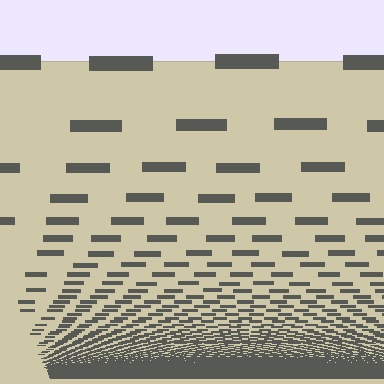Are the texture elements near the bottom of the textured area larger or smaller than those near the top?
Smaller. The gradient is inverted — elements near the bottom are smaller and denser.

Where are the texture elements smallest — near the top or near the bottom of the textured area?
Near the bottom.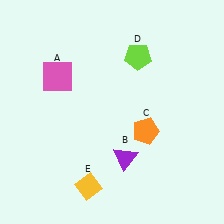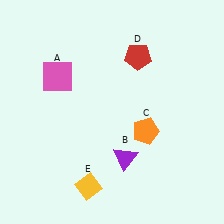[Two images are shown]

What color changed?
The pentagon (D) changed from lime in Image 1 to red in Image 2.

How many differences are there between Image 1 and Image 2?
There is 1 difference between the two images.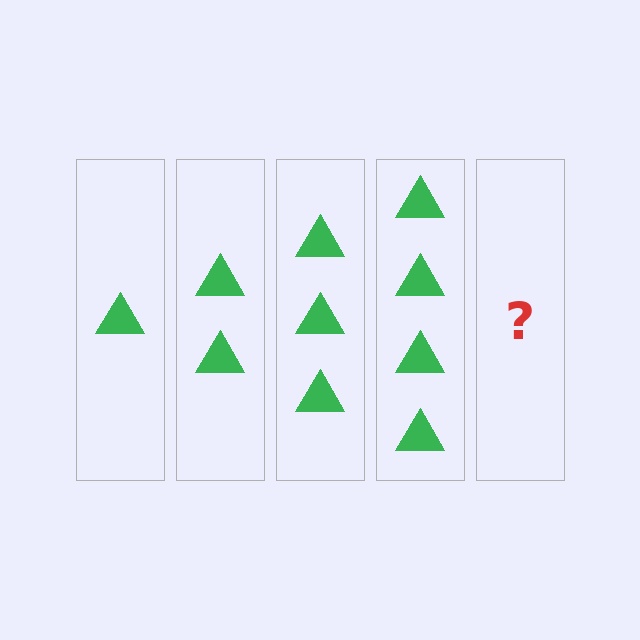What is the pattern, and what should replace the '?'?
The pattern is that each step adds one more triangle. The '?' should be 5 triangles.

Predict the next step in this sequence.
The next step is 5 triangles.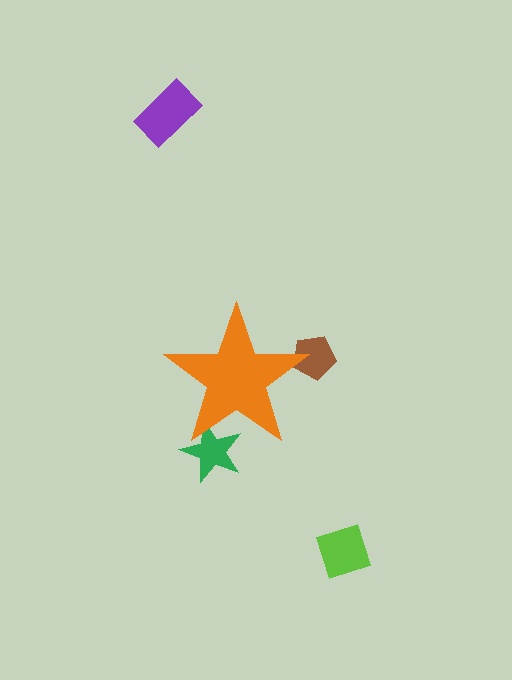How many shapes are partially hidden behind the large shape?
2 shapes are partially hidden.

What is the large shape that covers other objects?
An orange star.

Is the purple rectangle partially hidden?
No, the purple rectangle is fully visible.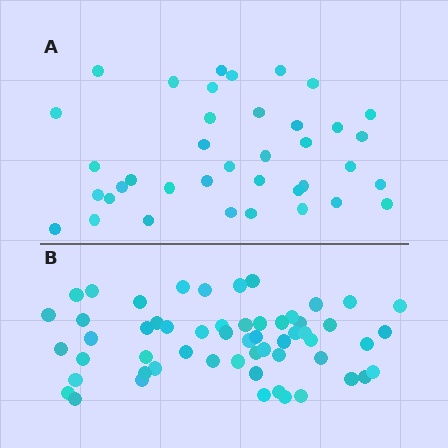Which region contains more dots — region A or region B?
Region B (the bottom region) has more dots.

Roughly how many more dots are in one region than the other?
Region B has approximately 20 more dots than region A.